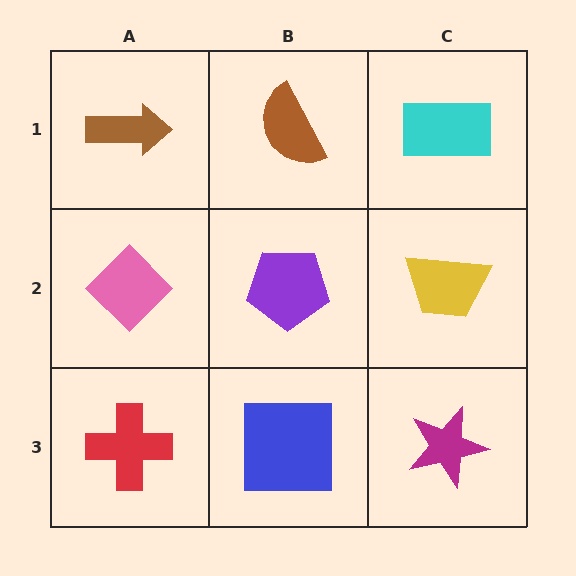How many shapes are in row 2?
3 shapes.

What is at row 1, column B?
A brown semicircle.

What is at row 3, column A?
A red cross.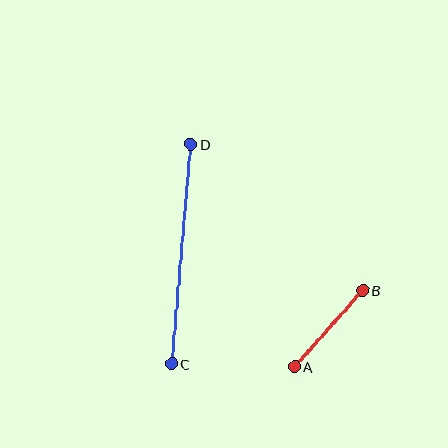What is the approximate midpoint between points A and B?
The midpoint is at approximately (329, 329) pixels.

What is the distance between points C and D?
The distance is approximately 220 pixels.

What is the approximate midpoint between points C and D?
The midpoint is at approximately (181, 254) pixels.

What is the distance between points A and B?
The distance is approximately 102 pixels.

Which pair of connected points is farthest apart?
Points C and D are farthest apart.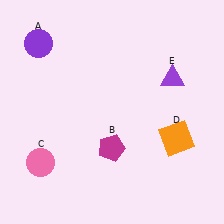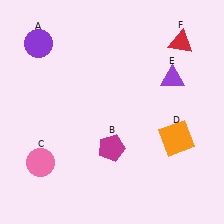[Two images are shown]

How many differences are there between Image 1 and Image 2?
There is 1 difference between the two images.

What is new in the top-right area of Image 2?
A red triangle (F) was added in the top-right area of Image 2.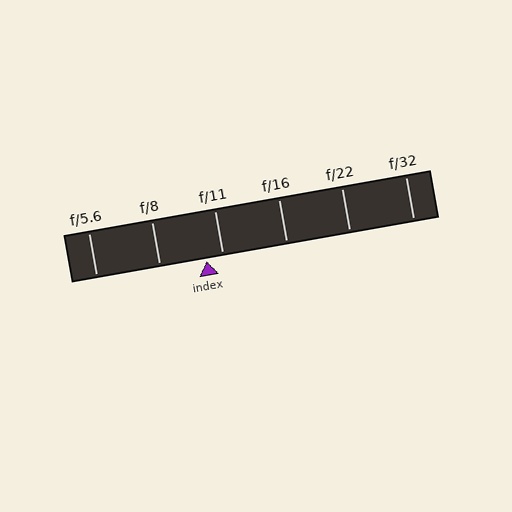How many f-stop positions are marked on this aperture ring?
There are 6 f-stop positions marked.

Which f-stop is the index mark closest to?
The index mark is closest to f/11.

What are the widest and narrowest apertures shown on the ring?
The widest aperture shown is f/5.6 and the narrowest is f/32.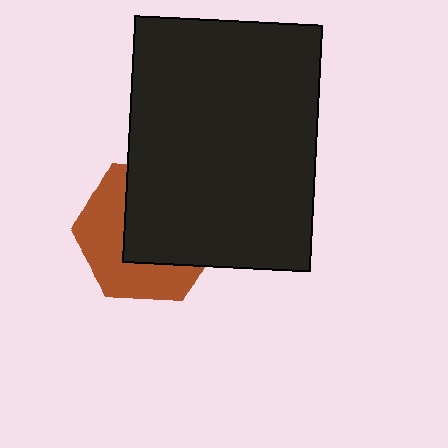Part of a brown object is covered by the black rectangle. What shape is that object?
It is a hexagon.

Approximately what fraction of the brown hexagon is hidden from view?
Roughly 54% of the brown hexagon is hidden behind the black rectangle.